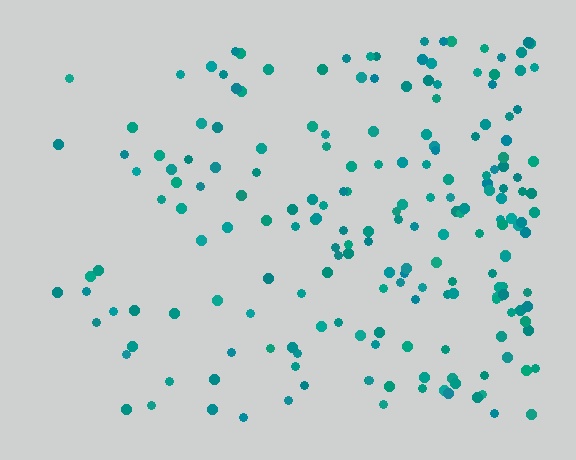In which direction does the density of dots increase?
From left to right, with the right side densest.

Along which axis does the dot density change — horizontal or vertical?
Horizontal.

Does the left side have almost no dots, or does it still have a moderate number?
Still a moderate number, just noticeably fewer than the right.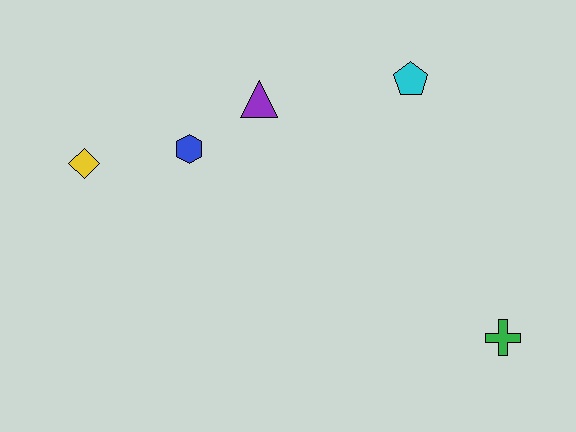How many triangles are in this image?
There is 1 triangle.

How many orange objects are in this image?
There are no orange objects.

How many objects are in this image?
There are 5 objects.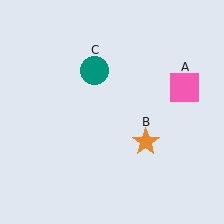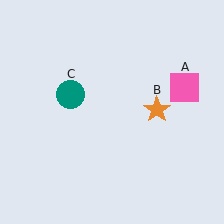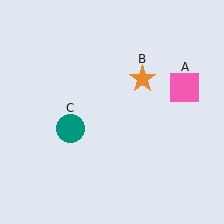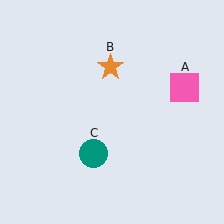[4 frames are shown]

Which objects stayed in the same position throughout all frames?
Pink square (object A) remained stationary.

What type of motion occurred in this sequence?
The orange star (object B), teal circle (object C) rotated counterclockwise around the center of the scene.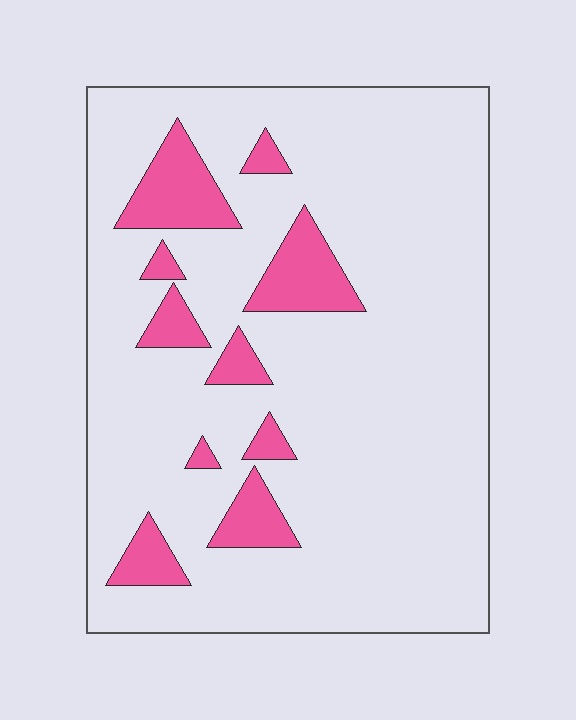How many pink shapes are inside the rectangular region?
10.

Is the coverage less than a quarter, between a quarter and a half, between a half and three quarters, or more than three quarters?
Less than a quarter.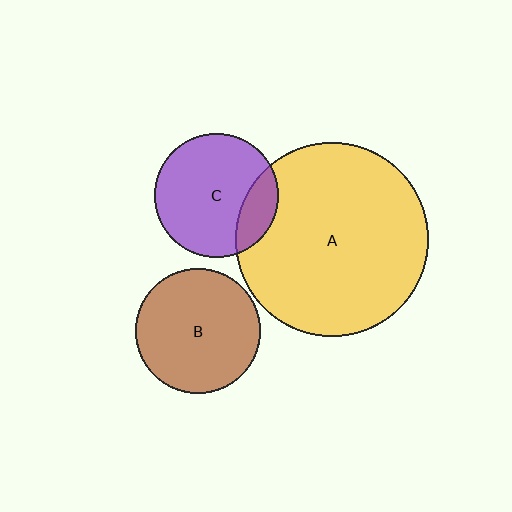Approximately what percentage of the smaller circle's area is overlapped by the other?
Approximately 20%.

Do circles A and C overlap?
Yes.